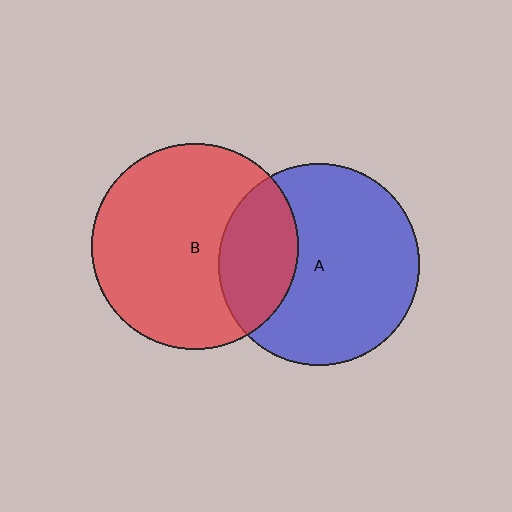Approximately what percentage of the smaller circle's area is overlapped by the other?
Approximately 30%.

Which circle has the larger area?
Circle B (red).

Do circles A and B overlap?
Yes.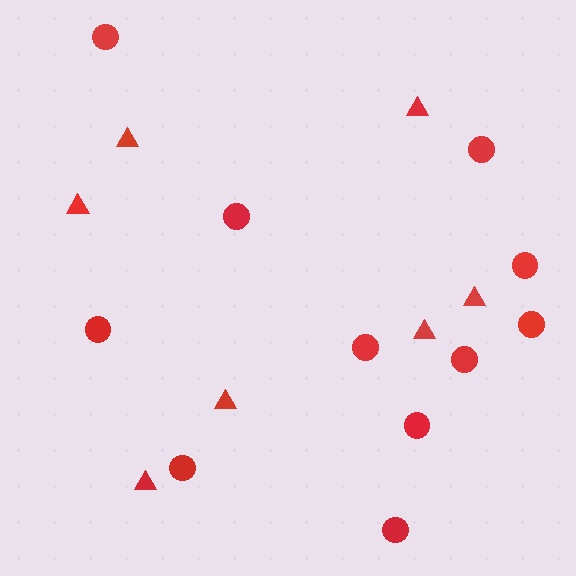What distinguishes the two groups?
There are 2 groups: one group of triangles (7) and one group of circles (11).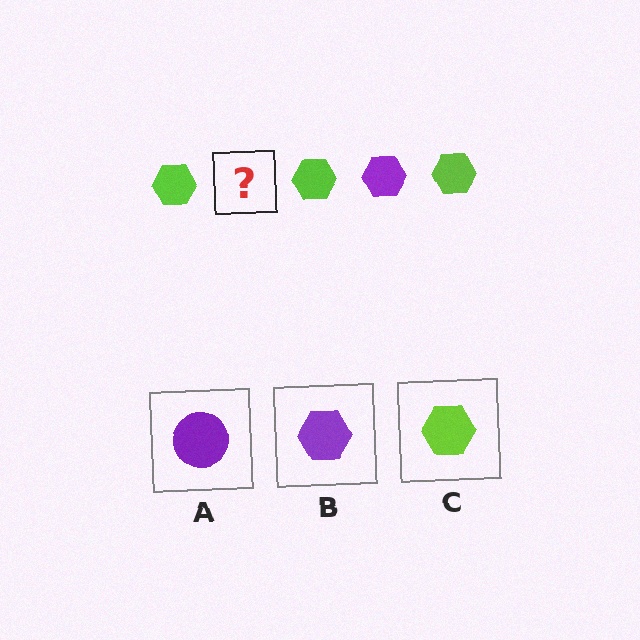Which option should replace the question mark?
Option B.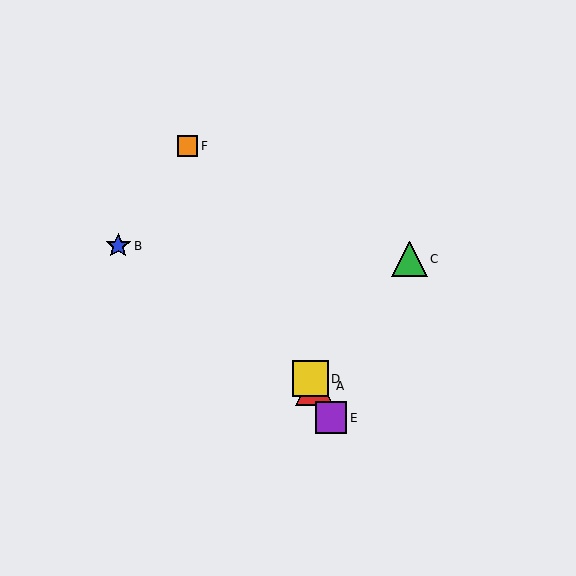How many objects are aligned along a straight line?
4 objects (A, D, E, F) are aligned along a straight line.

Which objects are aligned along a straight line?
Objects A, D, E, F are aligned along a straight line.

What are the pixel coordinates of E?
Object E is at (331, 418).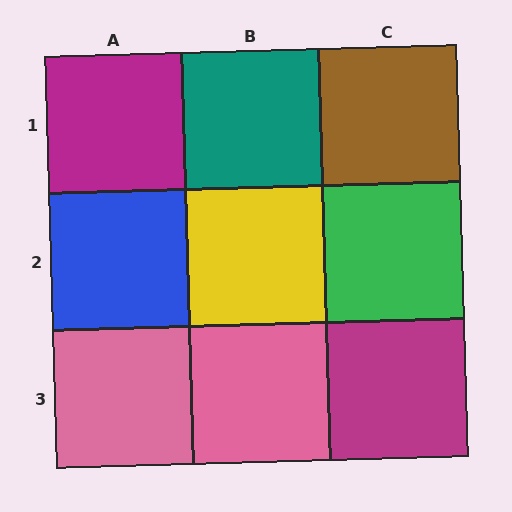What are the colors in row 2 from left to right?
Blue, yellow, green.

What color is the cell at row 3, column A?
Pink.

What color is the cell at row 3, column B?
Pink.